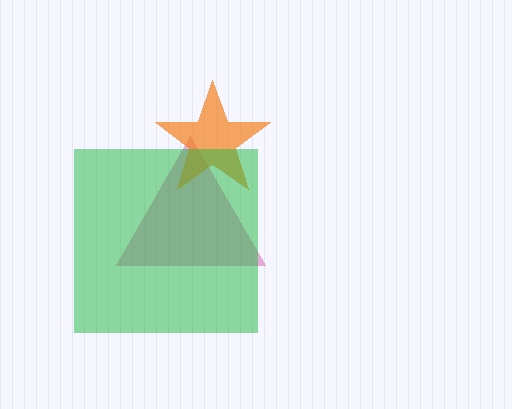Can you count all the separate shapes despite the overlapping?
Yes, there are 3 separate shapes.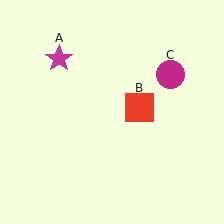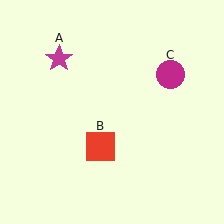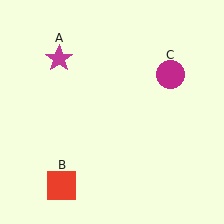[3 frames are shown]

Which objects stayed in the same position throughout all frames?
Magenta star (object A) and magenta circle (object C) remained stationary.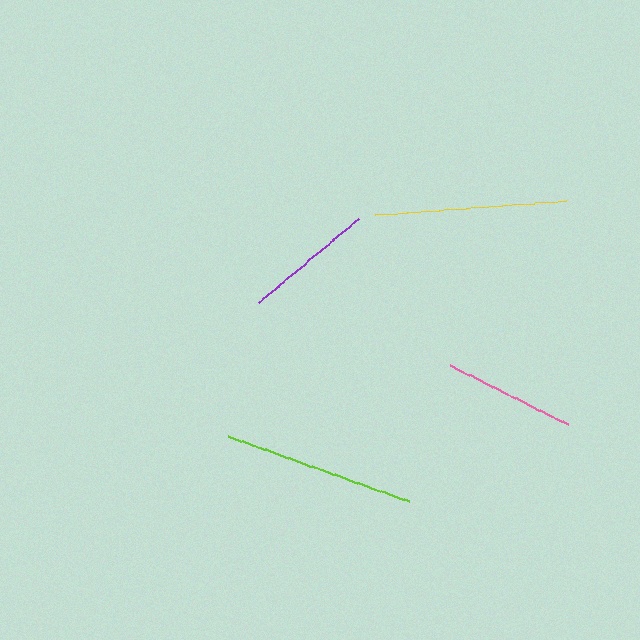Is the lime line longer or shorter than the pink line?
The lime line is longer than the pink line.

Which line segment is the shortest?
The purple line is the shortest at approximately 130 pixels.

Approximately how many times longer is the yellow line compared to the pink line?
The yellow line is approximately 1.5 times the length of the pink line.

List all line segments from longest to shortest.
From longest to shortest: lime, yellow, pink, purple.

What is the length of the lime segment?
The lime segment is approximately 192 pixels long.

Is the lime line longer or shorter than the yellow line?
The lime line is longer than the yellow line.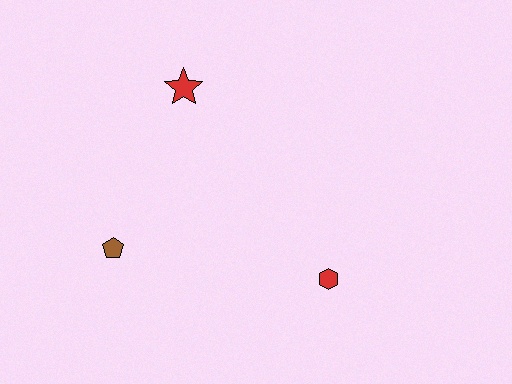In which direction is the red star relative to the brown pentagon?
The red star is above the brown pentagon.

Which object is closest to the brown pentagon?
The red star is closest to the brown pentagon.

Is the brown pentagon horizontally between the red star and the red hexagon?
No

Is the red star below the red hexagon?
No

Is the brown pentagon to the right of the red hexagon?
No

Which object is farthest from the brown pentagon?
The red hexagon is farthest from the brown pentagon.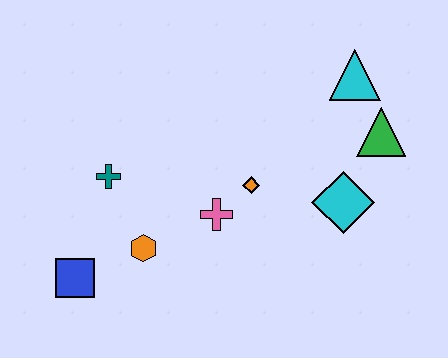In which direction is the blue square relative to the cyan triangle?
The blue square is to the left of the cyan triangle.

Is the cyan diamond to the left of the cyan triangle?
Yes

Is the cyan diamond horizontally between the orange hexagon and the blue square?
No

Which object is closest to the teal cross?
The orange hexagon is closest to the teal cross.